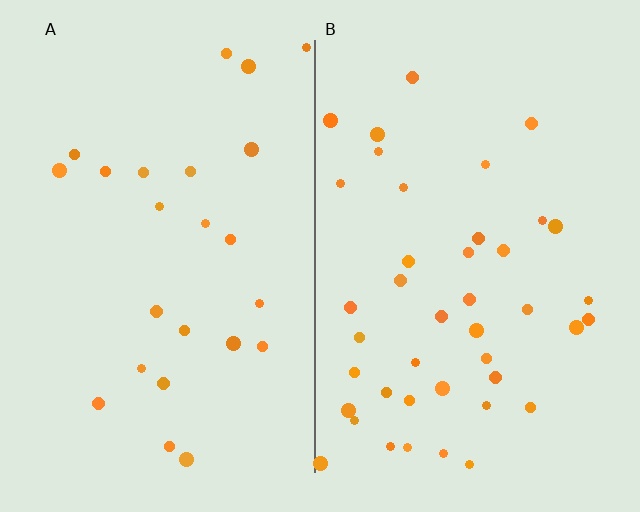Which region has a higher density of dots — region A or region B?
B (the right).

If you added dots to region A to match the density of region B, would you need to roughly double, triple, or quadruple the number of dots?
Approximately double.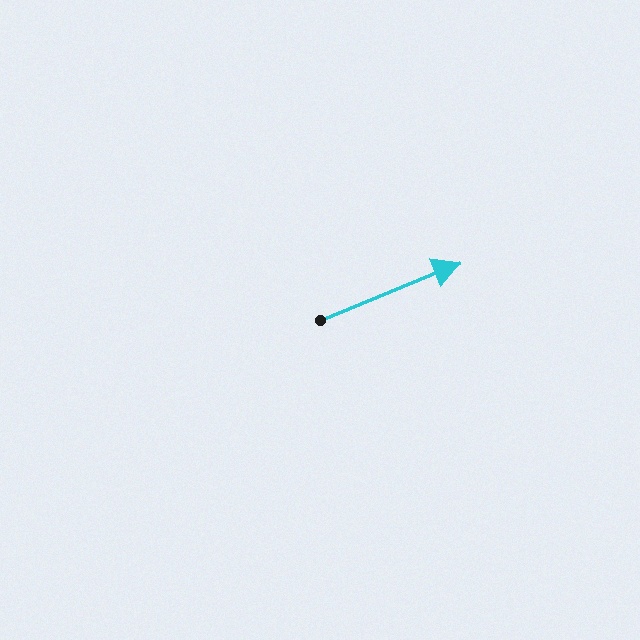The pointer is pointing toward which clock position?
Roughly 2 o'clock.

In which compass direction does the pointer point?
East.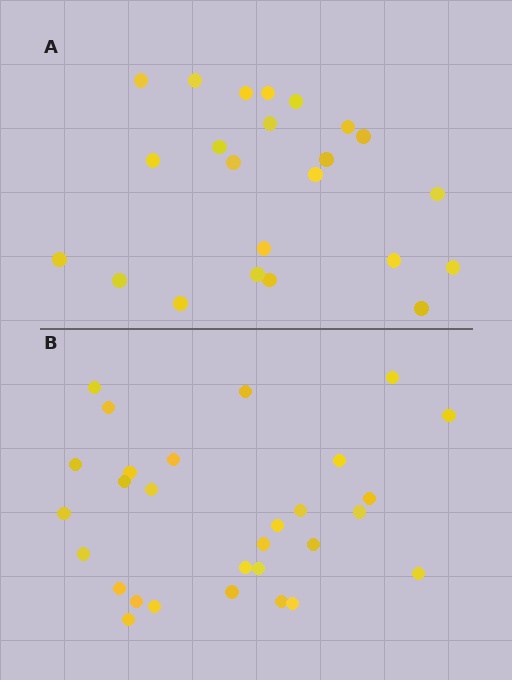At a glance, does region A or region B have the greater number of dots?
Region B (the bottom region) has more dots.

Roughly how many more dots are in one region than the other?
Region B has about 6 more dots than region A.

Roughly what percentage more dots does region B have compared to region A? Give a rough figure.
About 25% more.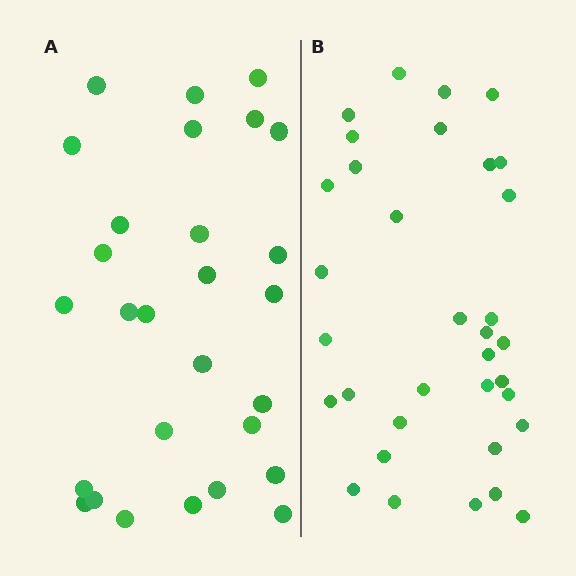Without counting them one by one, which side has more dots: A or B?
Region B (the right region) has more dots.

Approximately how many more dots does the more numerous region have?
Region B has about 6 more dots than region A.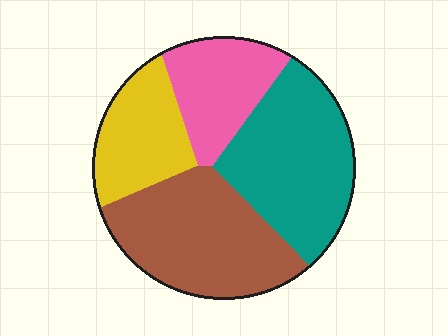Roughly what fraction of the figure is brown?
Brown takes up between a sixth and a third of the figure.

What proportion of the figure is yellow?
Yellow takes up about one sixth (1/6) of the figure.